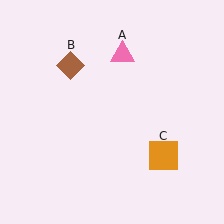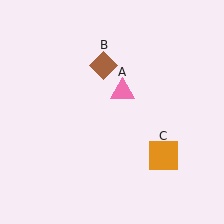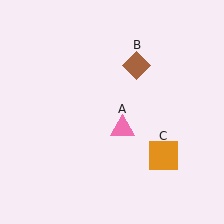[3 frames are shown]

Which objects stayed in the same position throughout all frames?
Orange square (object C) remained stationary.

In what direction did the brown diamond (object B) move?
The brown diamond (object B) moved right.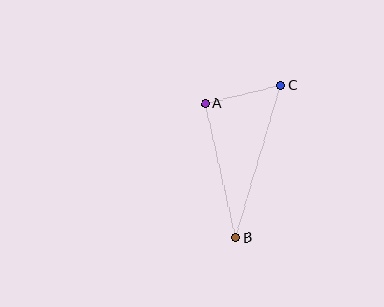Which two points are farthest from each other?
Points B and C are farthest from each other.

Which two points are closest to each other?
Points A and C are closest to each other.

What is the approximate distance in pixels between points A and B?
The distance between A and B is approximately 138 pixels.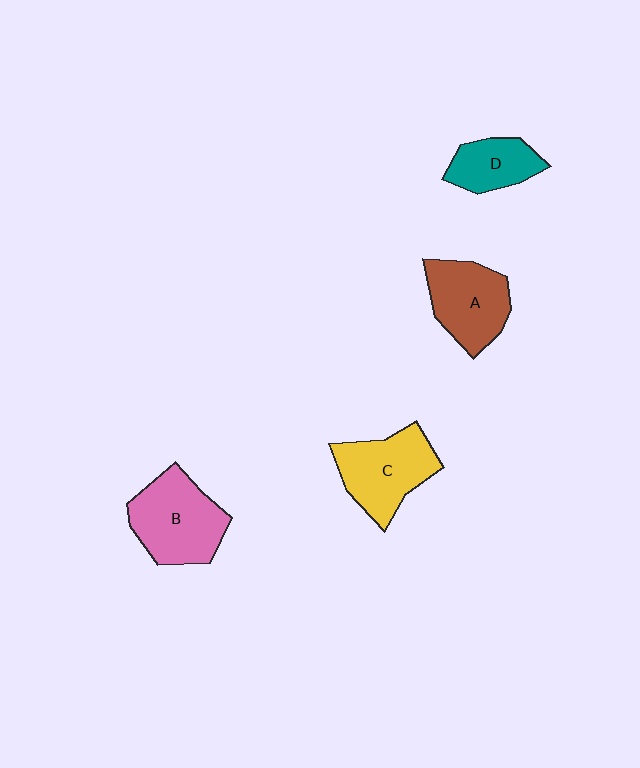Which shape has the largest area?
Shape B (pink).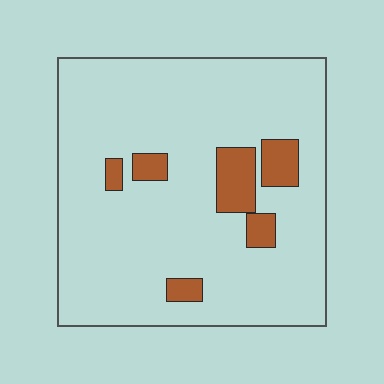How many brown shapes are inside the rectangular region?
6.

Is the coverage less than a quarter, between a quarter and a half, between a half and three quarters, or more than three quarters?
Less than a quarter.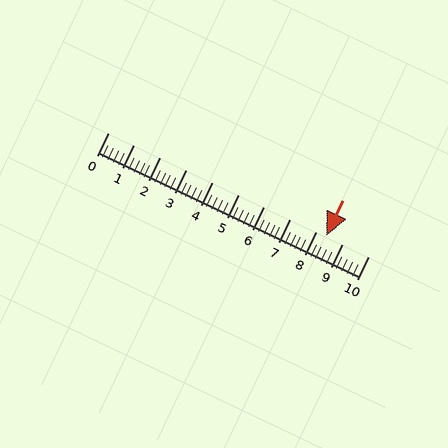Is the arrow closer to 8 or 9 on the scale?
The arrow is closer to 8.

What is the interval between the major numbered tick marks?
The major tick marks are spaced 1 units apart.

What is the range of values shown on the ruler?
The ruler shows values from 0 to 10.